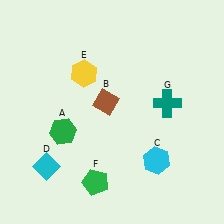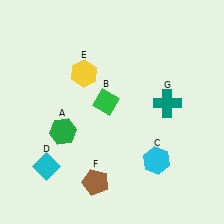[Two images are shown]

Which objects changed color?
B changed from brown to green. F changed from green to brown.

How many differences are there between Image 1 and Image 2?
There are 2 differences between the two images.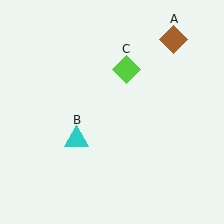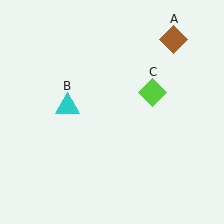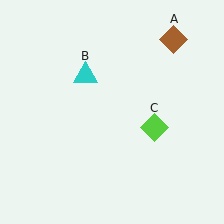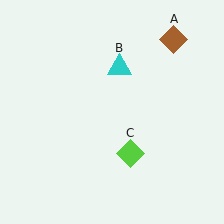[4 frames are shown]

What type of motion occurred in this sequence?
The cyan triangle (object B), lime diamond (object C) rotated clockwise around the center of the scene.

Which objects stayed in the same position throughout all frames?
Brown diamond (object A) remained stationary.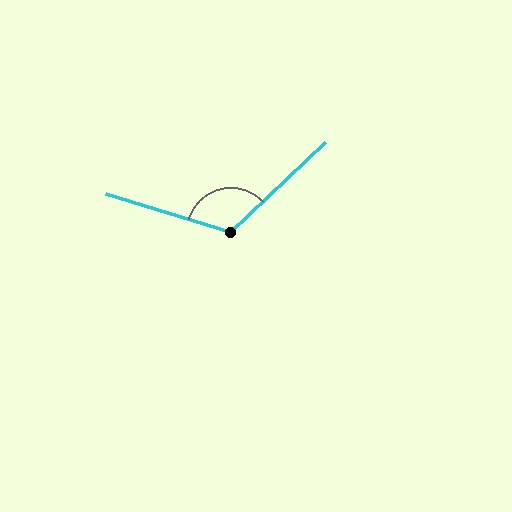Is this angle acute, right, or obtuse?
It is obtuse.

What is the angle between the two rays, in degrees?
Approximately 120 degrees.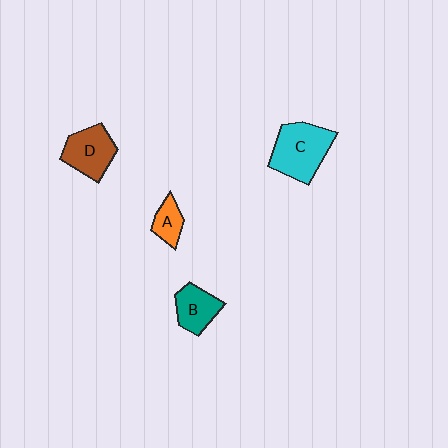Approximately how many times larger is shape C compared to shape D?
Approximately 1.3 times.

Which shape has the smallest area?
Shape A (orange).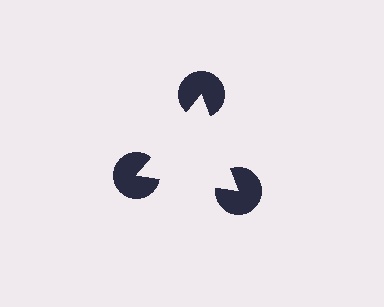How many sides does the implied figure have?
3 sides.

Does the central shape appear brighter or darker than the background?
It typically appears slightly brighter than the background, even though no actual brightness change is drawn.